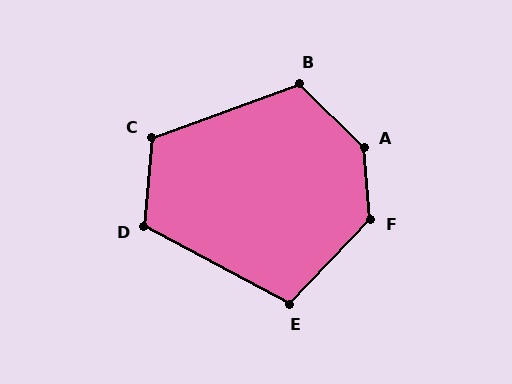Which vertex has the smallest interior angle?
E, at approximately 105 degrees.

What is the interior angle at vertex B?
Approximately 115 degrees (obtuse).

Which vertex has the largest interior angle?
A, at approximately 139 degrees.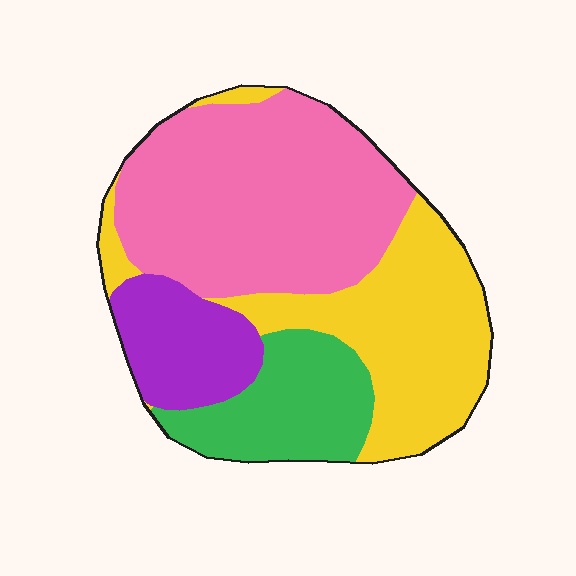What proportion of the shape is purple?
Purple covers around 15% of the shape.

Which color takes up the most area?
Pink, at roughly 40%.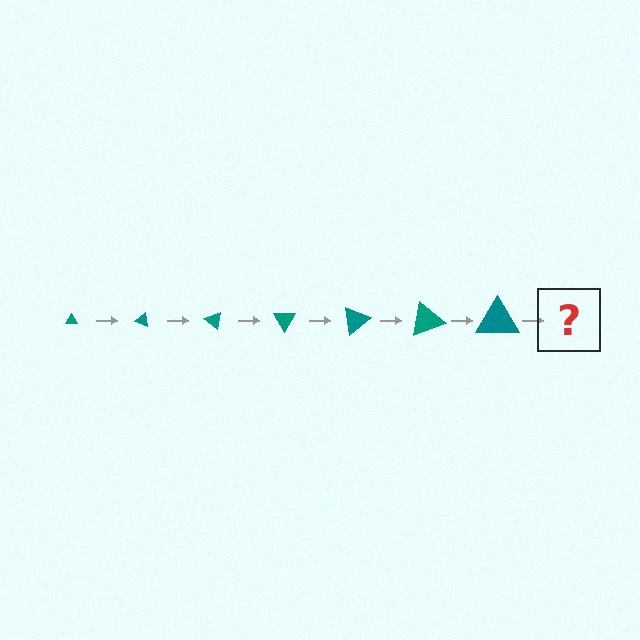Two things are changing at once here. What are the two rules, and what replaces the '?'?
The two rules are that the triangle grows larger each step and it rotates 20 degrees each step. The '?' should be a triangle, larger than the previous one and rotated 140 degrees from the start.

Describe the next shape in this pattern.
It should be a triangle, larger than the previous one and rotated 140 degrees from the start.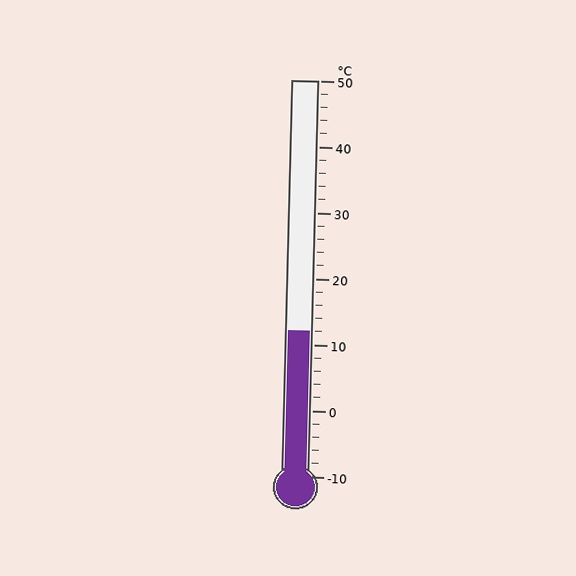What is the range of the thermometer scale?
The thermometer scale ranges from -10°C to 50°C.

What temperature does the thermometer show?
The thermometer shows approximately 12°C.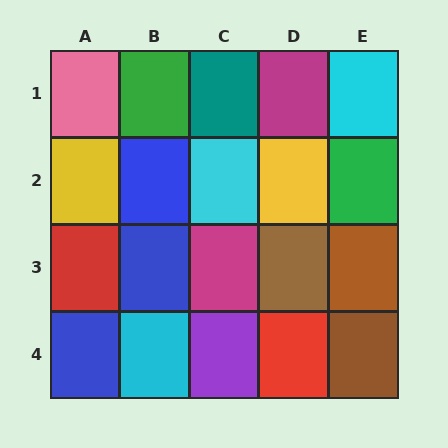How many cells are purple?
1 cell is purple.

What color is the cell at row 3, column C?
Magenta.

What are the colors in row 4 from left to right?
Blue, cyan, purple, red, brown.